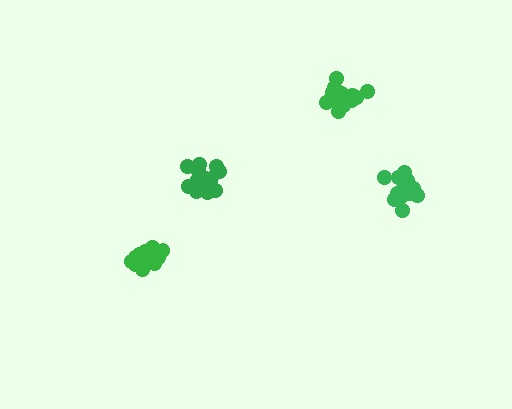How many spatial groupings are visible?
There are 4 spatial groupings.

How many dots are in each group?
Group 1: 17 dots, Group 2: 17 dots, Group 3: 16 dots, Group 4: 17 dots (67 total).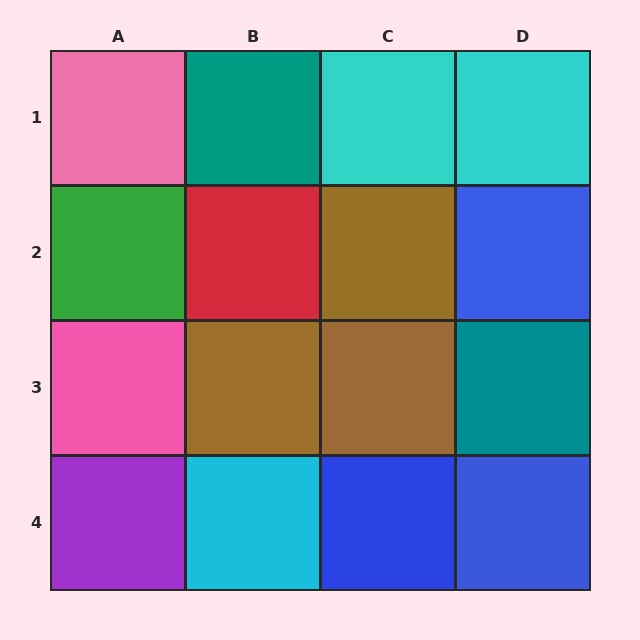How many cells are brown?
3 cells are brown.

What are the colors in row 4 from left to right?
Purple, cyan, blue, blue.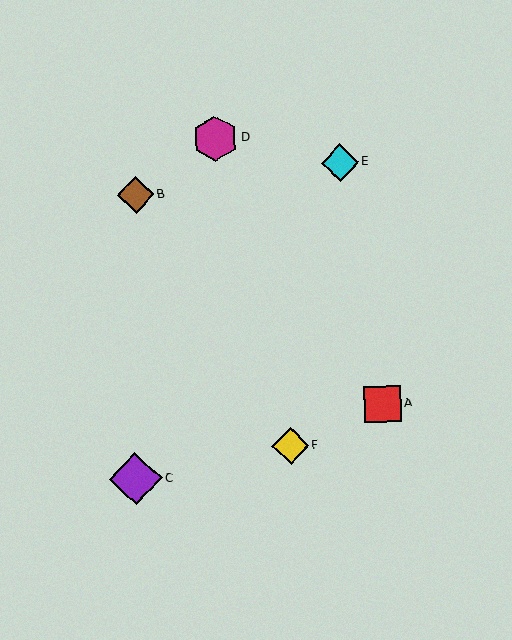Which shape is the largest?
The purple diamond (labeled C) is the largest.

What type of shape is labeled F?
Shape F is a yellow diamond.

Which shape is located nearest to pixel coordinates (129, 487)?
The purple diamond (labeled C) at (136, 479) is nearest to that location.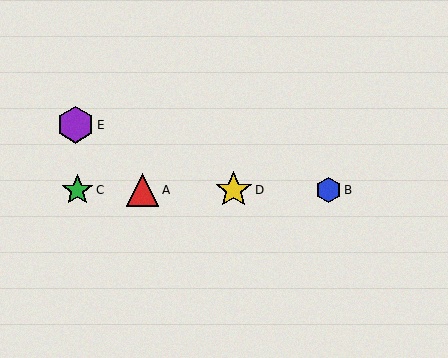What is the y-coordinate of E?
Object E is at y≈125.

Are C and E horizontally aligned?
No, C is at y≈190 and E is at y≈125.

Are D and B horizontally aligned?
Yes, both are at y≈190.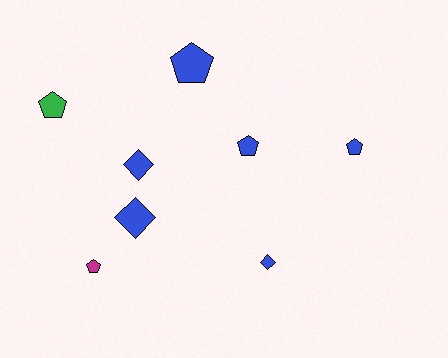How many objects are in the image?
There are 8 objects.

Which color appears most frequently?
Blue, with 6 objects.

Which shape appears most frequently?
Pentagon, with 5 objects.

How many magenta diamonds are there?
There are no magenta diamonds.